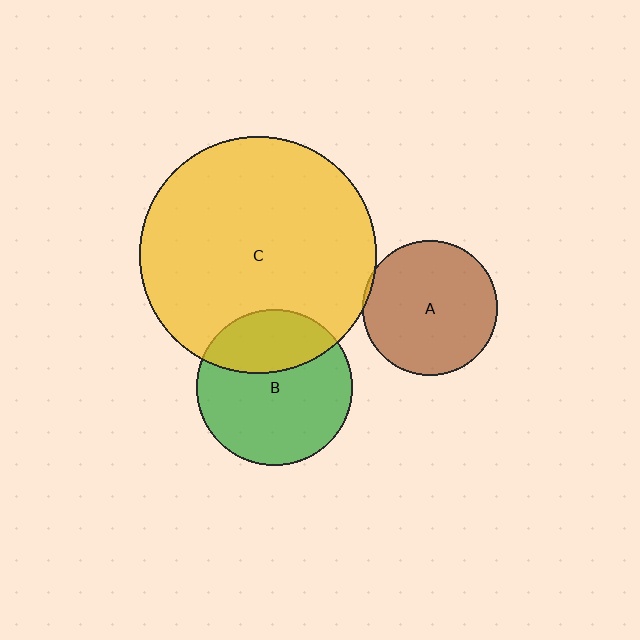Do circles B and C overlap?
Yes.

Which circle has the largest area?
Circle C (yellow).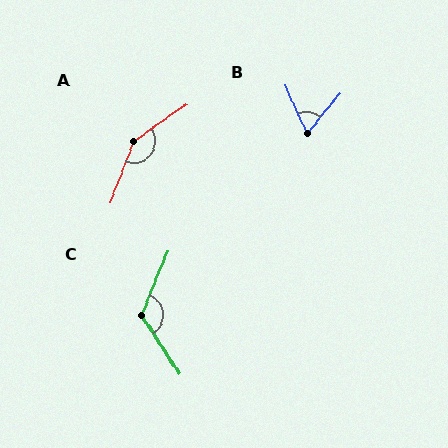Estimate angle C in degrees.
Approximately 125 degrees.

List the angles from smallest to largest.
B (64°), C (125°), A (147°).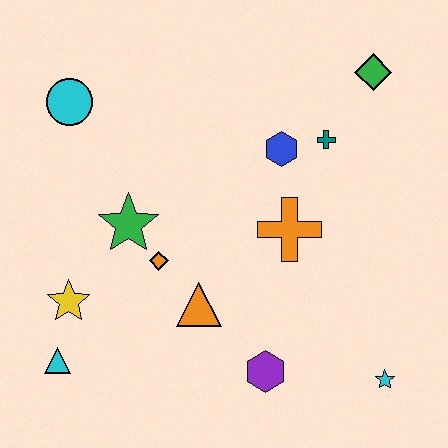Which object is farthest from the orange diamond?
The green diamond is farthest from the orange diamond.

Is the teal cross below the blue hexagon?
No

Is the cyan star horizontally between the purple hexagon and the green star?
No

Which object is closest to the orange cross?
The blue hexagon is closest to the orange cross.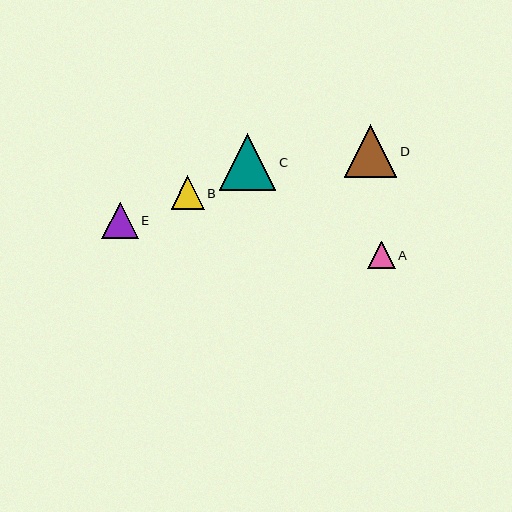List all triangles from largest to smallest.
From largest to smallest: C, D, E, B, A.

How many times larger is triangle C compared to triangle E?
Triangle C is approximately 1.5 times the size of triangle E.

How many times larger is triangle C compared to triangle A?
Triangle C is approximately 2.1 times the size of triangle A.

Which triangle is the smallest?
Triangle A is the smallest with a size of approximately 27 pixels.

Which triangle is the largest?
Triangle C is the largest with a size of approximately 56 pixels.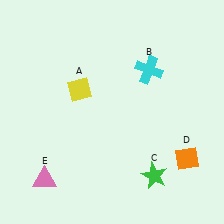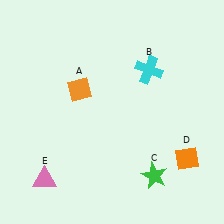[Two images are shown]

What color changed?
The diamond (A) changed from yellow in Image 1 to orange in Image 2.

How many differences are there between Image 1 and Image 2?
There is 1 difference between the two images.